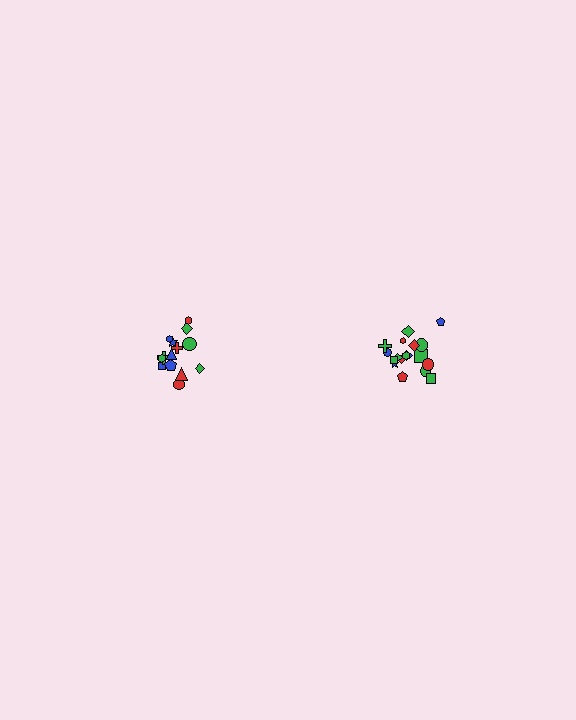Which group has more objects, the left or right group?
The right group.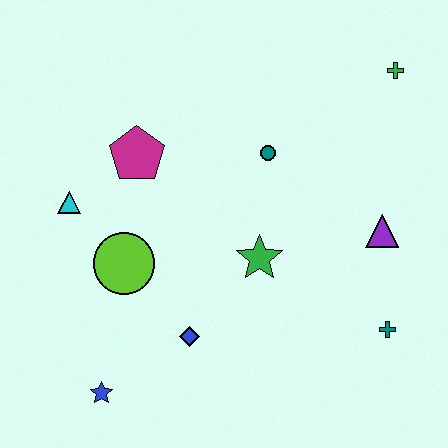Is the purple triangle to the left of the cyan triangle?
No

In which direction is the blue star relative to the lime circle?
The blue star is below the lime circle.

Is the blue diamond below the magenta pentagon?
Yes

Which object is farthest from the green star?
The green cross is farthest from the green star.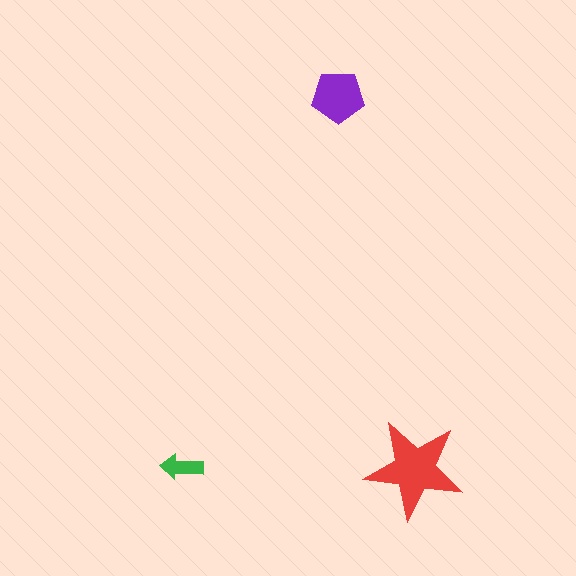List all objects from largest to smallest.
The red star, the purple pentagon, the green arrow.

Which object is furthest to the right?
The red star is rightmost.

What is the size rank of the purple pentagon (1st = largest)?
2nd.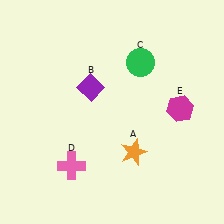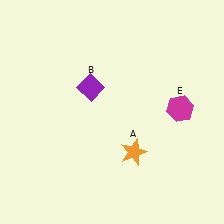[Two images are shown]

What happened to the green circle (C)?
The green circle (C) was removed in Image 2. It was in the top-right area of Image 1.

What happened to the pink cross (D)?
The pink cross (D) was removed in Image 2. It was in the bottom-left area of Image 1.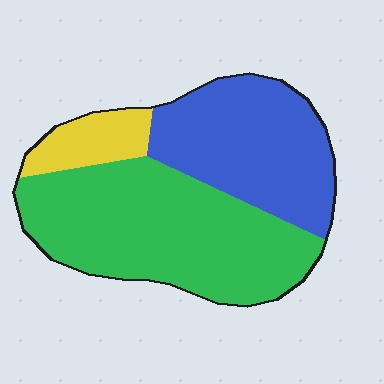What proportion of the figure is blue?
Blue takes up about three eighths (3/8) of the figure.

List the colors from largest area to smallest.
From largest to smallest: green, blue, yellow.